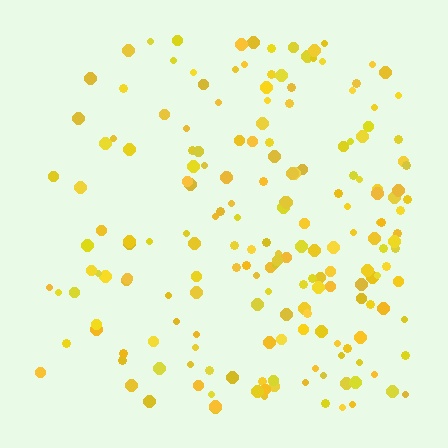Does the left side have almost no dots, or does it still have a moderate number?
Still a moderate number, just noticeably fewer than the right.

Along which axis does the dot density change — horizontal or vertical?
Horizontal.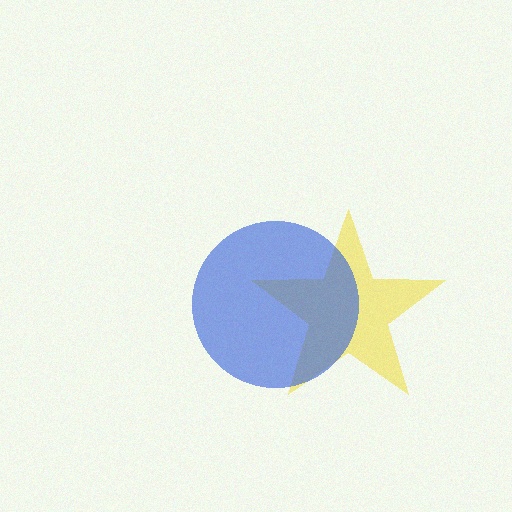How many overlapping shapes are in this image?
There are 2 overlapping shapes in the image.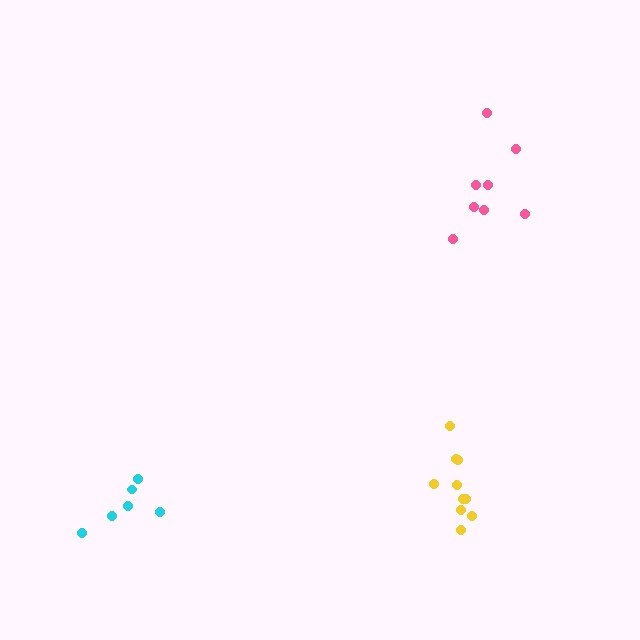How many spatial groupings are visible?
There are 3 spatial groupings.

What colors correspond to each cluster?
The clusters are colored: cyan, yellow, pink.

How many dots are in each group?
Group 1: 6 dots, Group 2: 10 dots, Group 3: 8 dots (24 total).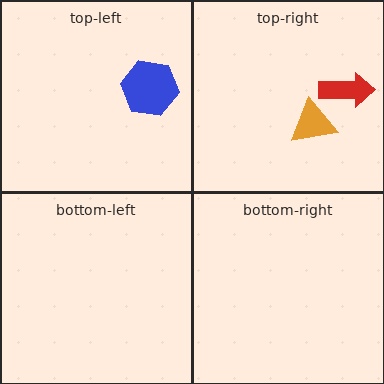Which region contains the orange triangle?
The top-right region.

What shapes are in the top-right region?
The orange triangle, the red arrow.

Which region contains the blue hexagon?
The top-left region.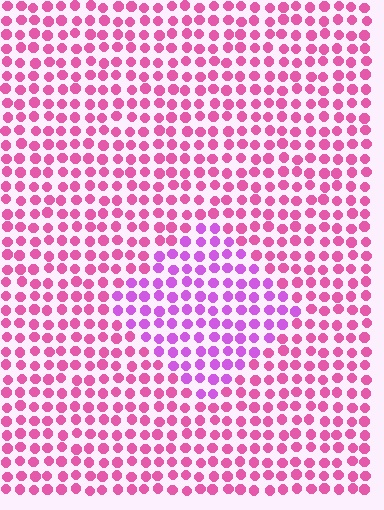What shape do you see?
I see a diamond.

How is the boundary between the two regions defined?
The boundary is defined purely by a slight shift in hue (about 34 degrees). Spacing, size, and orientation are identical on both sides.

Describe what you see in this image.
The image is filled with small pink elements in a uniform arrangement. A diamond-shaped region is visible where the elements are tinted to a slightly different hue, forming a subtle color boundary.